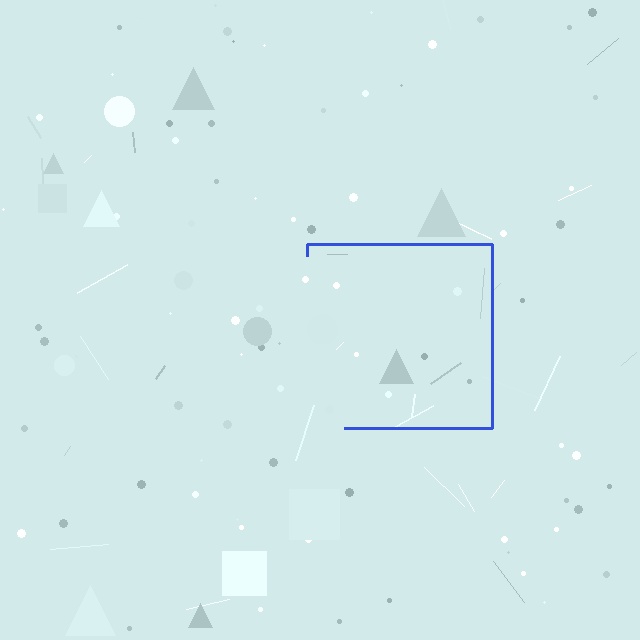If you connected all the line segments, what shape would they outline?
They would outline a square.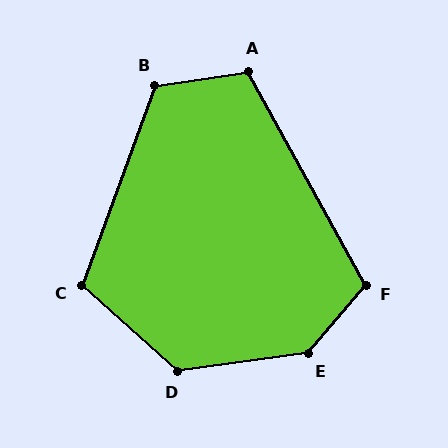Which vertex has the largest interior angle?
E, at approximately 138 degrees.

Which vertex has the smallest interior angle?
A, at approximately 110 degrees.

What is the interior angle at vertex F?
Approximately 111 degrees (obtuse).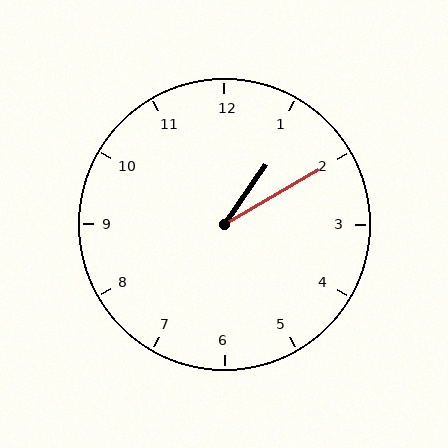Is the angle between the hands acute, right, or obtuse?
It is acute.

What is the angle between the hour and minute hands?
Approximately 25 degrees.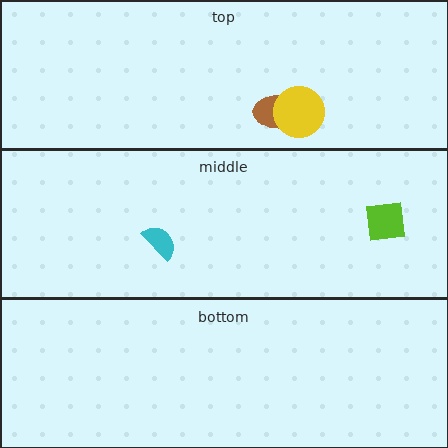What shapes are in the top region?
The brown ellipse, the yellow circle.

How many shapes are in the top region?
2.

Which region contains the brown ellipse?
The top region.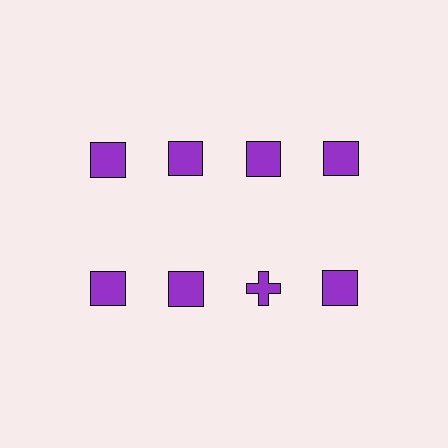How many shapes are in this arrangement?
There are 8 shapes arranged in a grid pattern.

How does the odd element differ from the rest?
It has a different shape: cross instead of square.